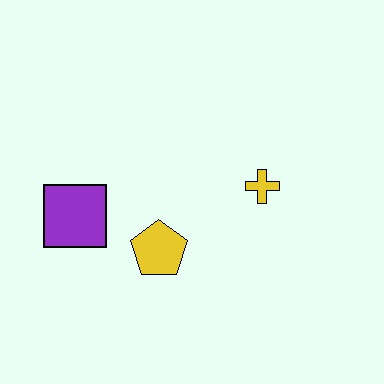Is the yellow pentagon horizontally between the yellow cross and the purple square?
Yes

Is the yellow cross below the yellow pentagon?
No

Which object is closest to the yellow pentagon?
The purple square is closest to the yellow pentagon.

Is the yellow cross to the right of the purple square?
Yes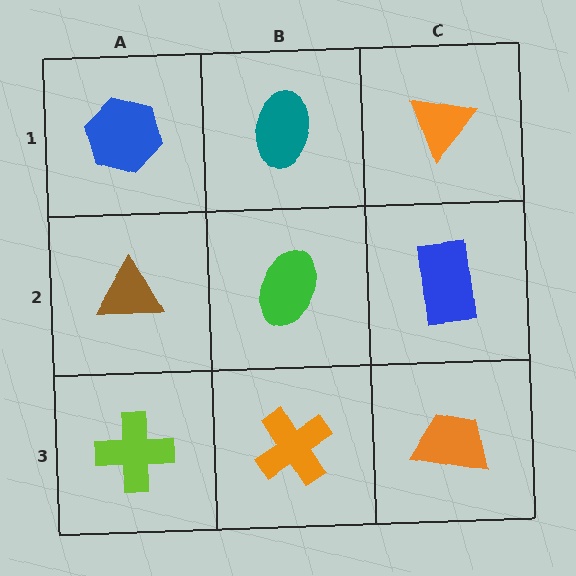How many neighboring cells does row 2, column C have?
3.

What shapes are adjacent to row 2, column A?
A blue hexagon (row 1, column A), a lime cross (row 3, column A), a green ellipse (row 2, column B).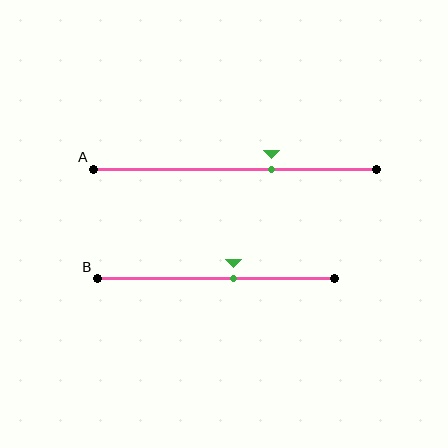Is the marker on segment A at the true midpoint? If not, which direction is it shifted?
No, the marker on segment A is shifted to the right by about 13% of the segment length.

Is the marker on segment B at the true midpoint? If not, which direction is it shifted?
No, the marker on segment B is shifted to the right by about 7% of the segment length.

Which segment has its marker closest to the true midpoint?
Segment B has its marker closest to the true midpoint.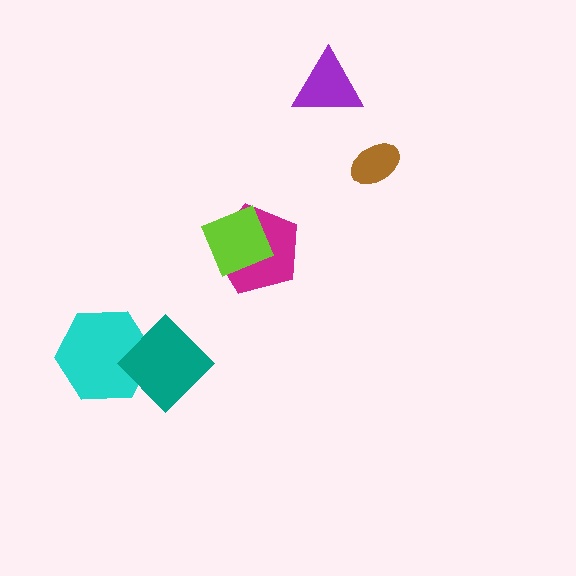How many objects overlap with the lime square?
1 object overlaps with the lime square.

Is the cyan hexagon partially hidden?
Yes, it is partially covered by another shape.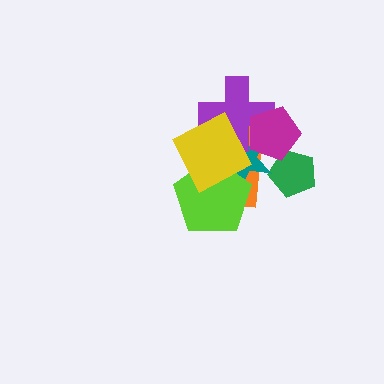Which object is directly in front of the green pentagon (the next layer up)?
The orange rectangle is directly in front of the green pentagon.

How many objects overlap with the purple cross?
4 objects overlap with the purple cross.